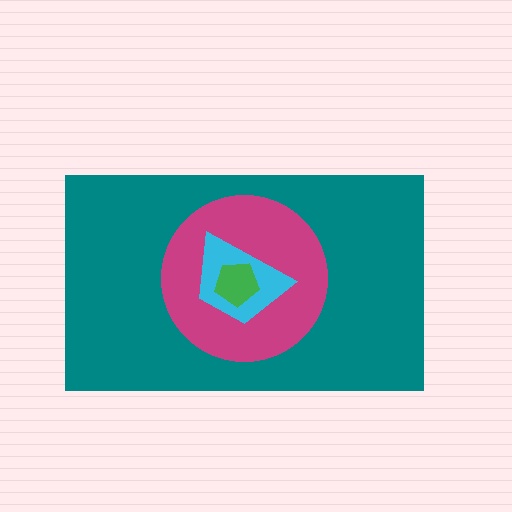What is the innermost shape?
The green pentagon.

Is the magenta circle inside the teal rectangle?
Yes.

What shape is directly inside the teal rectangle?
The magenta circle.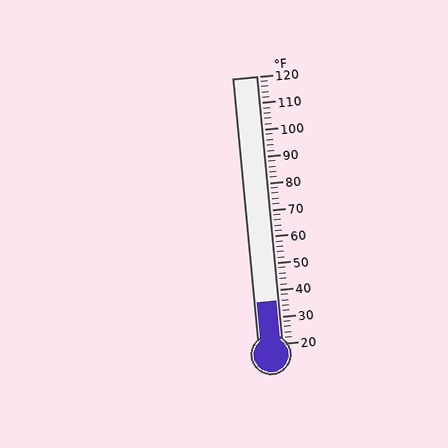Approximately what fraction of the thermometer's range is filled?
The thermometer is filled to approximately 15% of its range.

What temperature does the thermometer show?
The thermometer shows approximately 36°F.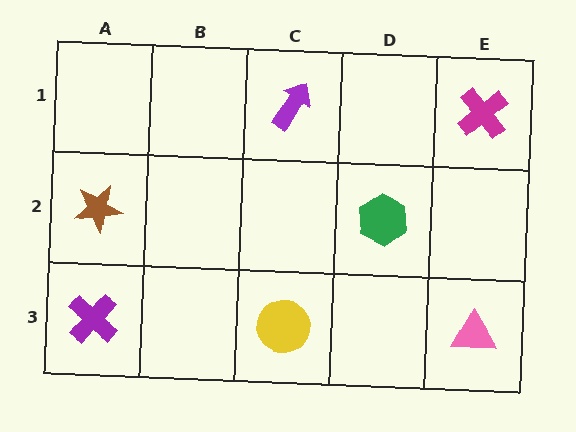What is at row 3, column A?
A purple cross.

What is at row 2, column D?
A green hexagon.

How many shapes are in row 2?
2 shapes.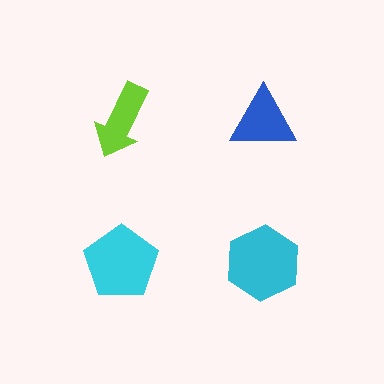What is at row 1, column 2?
A blue triangle.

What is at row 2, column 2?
A cyan hexagon.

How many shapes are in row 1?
2 shapes.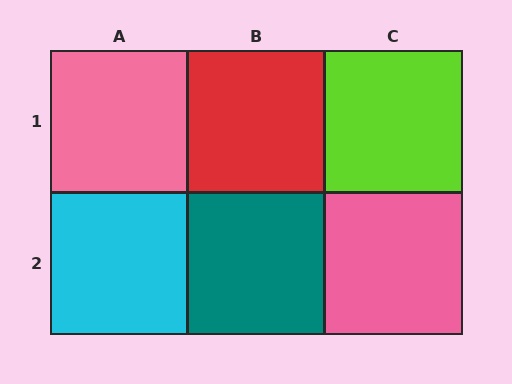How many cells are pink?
2 cells are pink.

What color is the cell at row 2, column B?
Teal.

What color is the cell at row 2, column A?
Cyan.